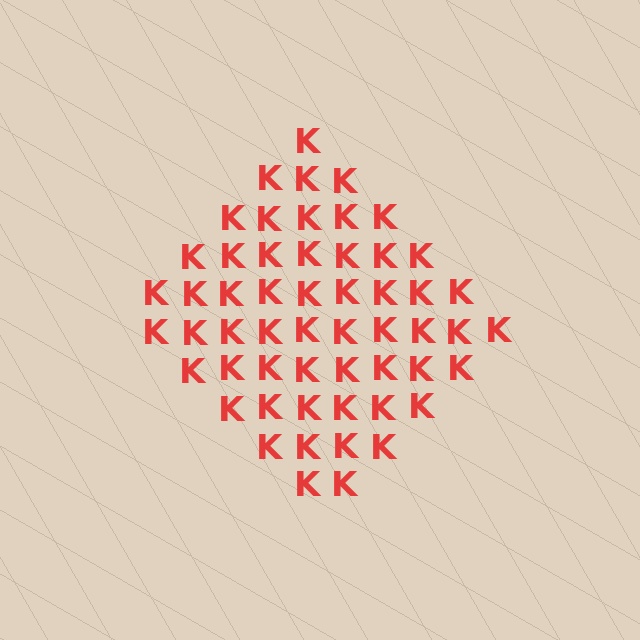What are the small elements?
The small elements are letter K's.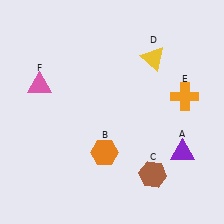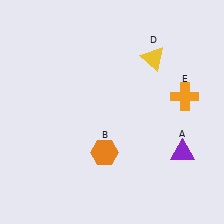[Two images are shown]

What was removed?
The pink triangle (F), the brown hexagon (C) were removed in Image 2.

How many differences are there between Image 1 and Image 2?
There are 2 differences between the two images.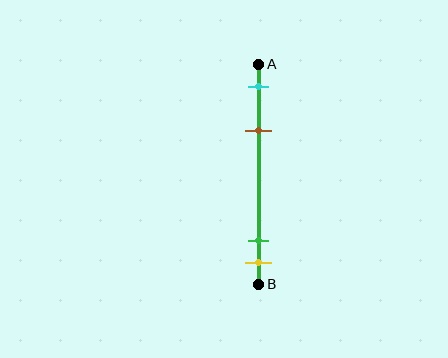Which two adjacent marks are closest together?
The green and yellow marks are the closest adjacent pair.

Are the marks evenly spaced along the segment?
No, the marks are not evenly spaced.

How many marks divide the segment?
There are 4 marks dividing the segment.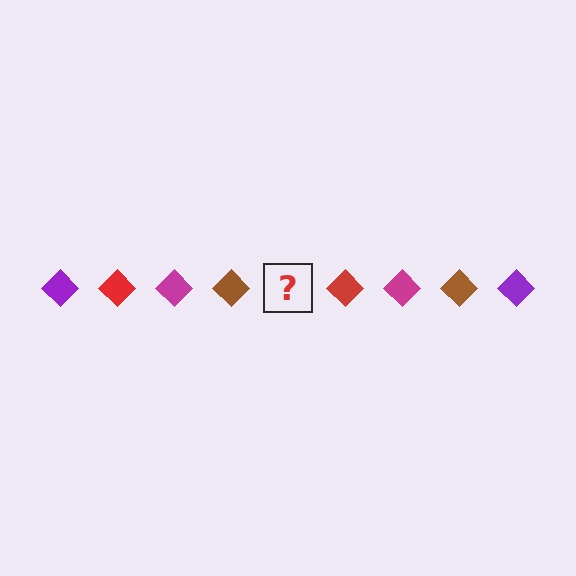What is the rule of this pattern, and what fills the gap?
The rule is that the pattern cycles through purple, red, magenta, brown diamonds. The gap should be filled with a purple diamond.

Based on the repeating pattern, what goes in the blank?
The blank should be a purple diamond.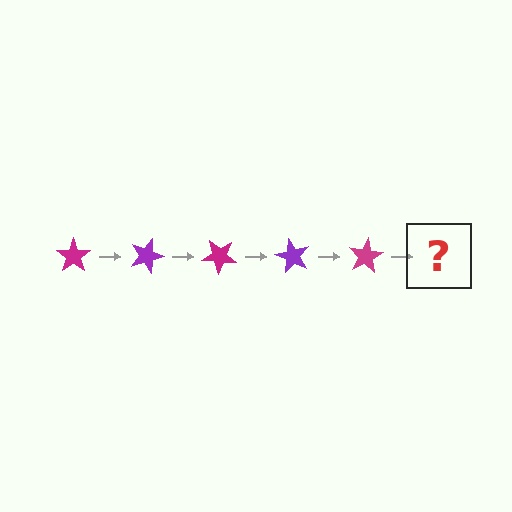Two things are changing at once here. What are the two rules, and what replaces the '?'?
The two rules are that it rotates 20 degrees each step and the color cycles through magenta and purple. The '?' should be a purple star, rotated 100 degrees from the start.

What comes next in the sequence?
The next element should be a purple star, rotated 100 degrees from the start.